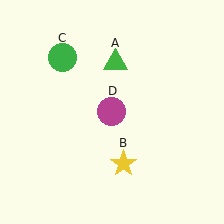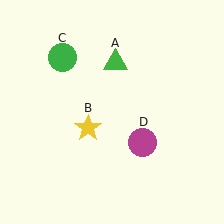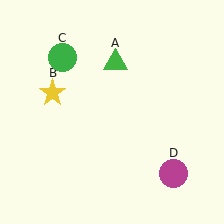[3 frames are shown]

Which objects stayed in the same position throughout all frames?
Green triangle (object A) and green circle (object C) remained stationary.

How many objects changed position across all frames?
2 objects changed position: yellow star (object B), magenta circle (object D).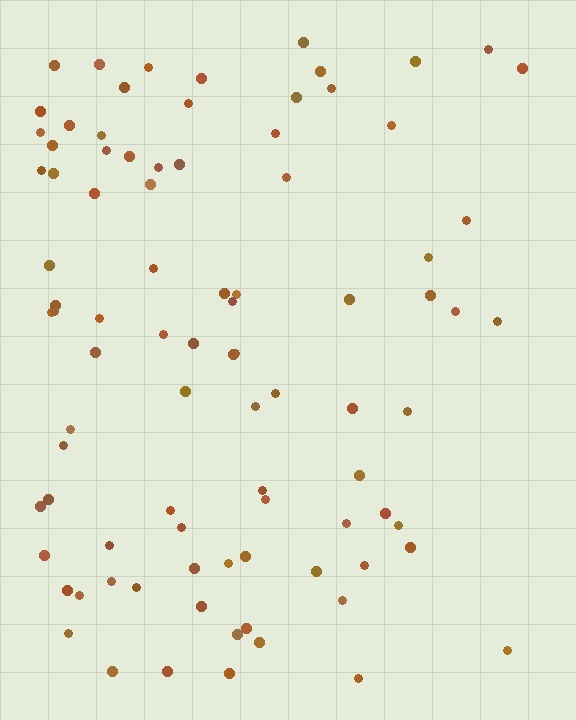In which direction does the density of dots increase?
From right to left, with the left side densest.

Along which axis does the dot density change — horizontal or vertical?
Horizontal.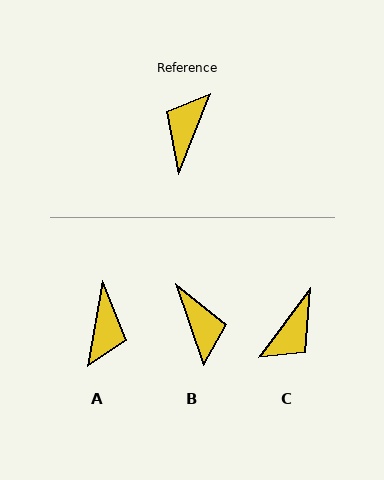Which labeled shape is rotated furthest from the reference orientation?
A, about 169 degrees away.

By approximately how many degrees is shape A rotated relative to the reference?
Approximately 169 degrees clockwise.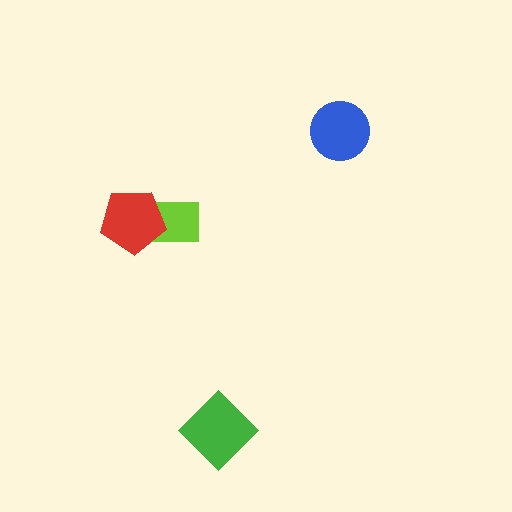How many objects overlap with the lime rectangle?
1 object overlaps with the lime rectangle.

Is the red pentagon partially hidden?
No, no other shape covers it.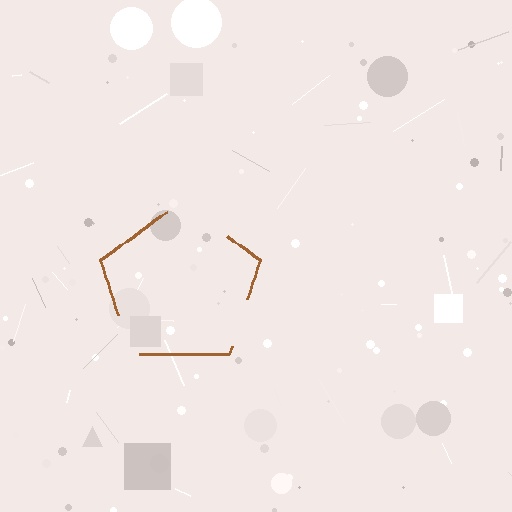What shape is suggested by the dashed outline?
The dashed outline suggests a pentagon.